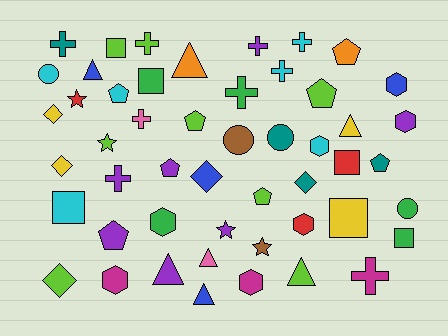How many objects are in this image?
There are 50 objects.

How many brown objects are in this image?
There are 2 brown objects.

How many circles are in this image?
There are 4 circles.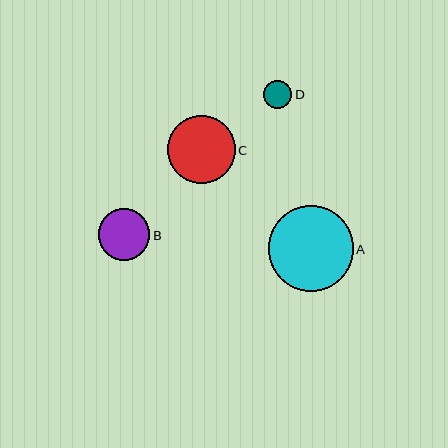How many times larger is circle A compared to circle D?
Circle A is approximately 3.0 times the size of circle D.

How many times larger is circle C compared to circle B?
Circle C is approximately 1.3 times the size of circle B.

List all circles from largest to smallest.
From largest to smallest: A, C, B, D.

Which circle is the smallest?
Circle D is the smallest with a size of approximately 28 pixels.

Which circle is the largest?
Circle A is the largest with a size of approximately 85 pixels.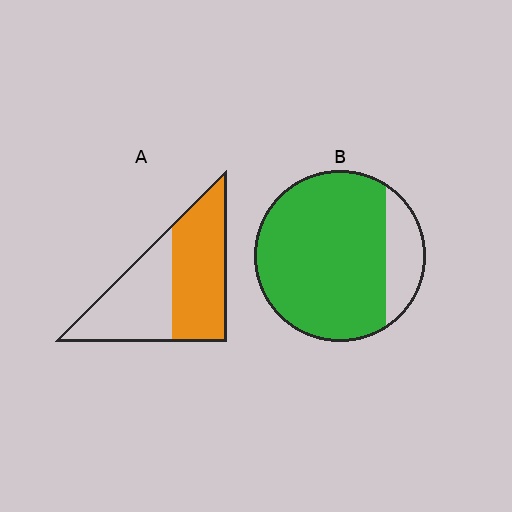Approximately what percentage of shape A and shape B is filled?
A is approximately 55% and B is approximately 80%.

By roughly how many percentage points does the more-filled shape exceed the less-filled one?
By roughly 30 percentage points (B over A).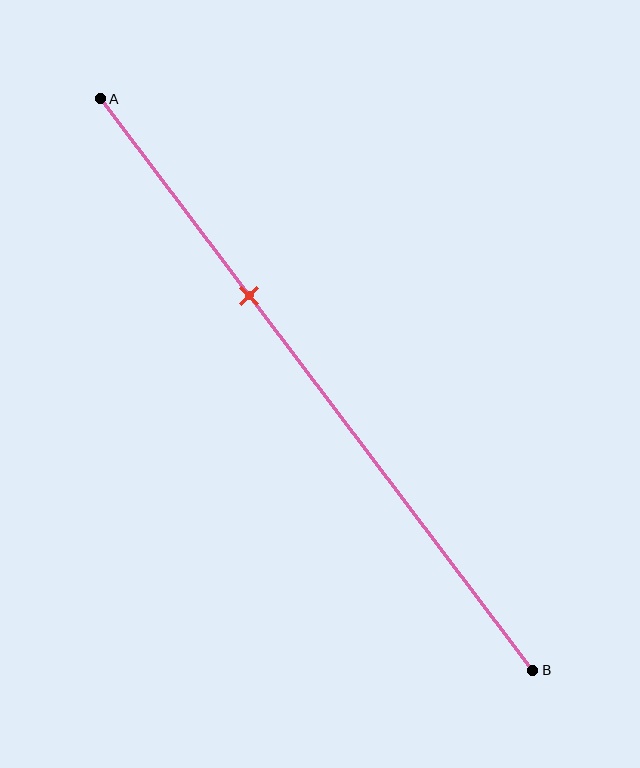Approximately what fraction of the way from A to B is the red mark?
The red mark is approximately 35% of the way from A to B.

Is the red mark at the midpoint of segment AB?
No, the mark is at about 35% from A, not at the 50% midpoint.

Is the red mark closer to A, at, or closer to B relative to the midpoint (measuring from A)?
The red mark is closer to point A than the midpoint of segment AB.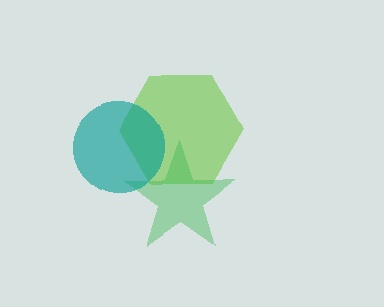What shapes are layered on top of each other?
The layered shapes are: a lime hexagon, a green star, a teal circle.